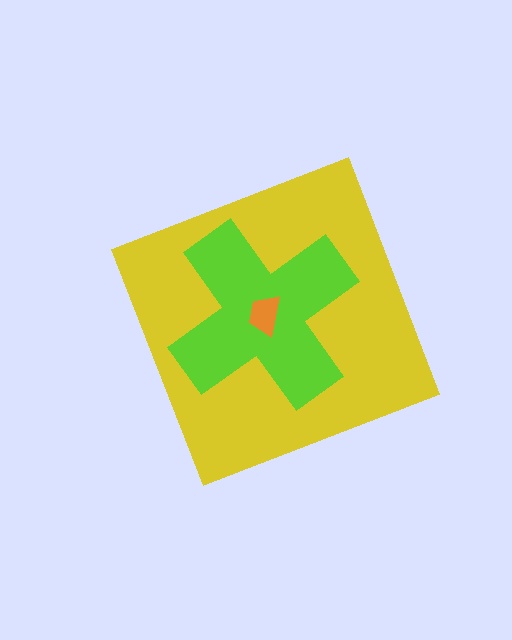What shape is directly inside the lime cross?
The orange trapezoid.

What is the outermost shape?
The yellow diamond.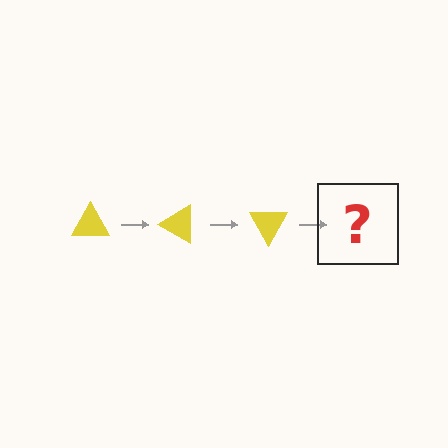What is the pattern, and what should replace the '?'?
The pattern is that the triangle rotates 30 degrees each step. The '?' should be a yellow triangle rotated 90 degrees.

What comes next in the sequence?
The next element should be a yellow triangle rotated 90 degrees.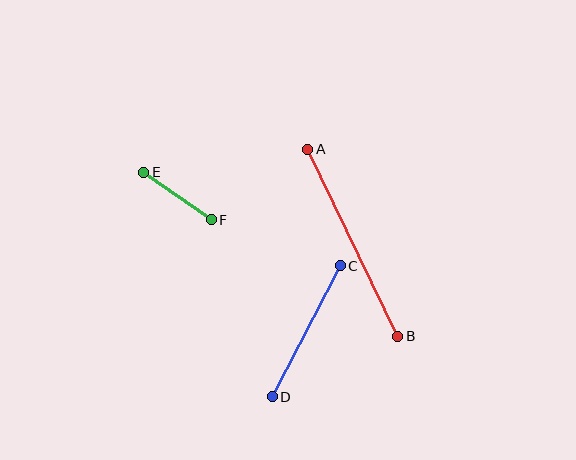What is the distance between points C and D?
The distance is approximately 148 pixels.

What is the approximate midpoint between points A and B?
The midpoint is at approximately (353, 243) pixels.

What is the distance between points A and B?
The distance is approximately 208 pixels.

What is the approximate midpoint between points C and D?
The midpoint is at approximately (306, 331) pixels.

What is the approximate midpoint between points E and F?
The midpoint is at approximately (178, 196) pixels.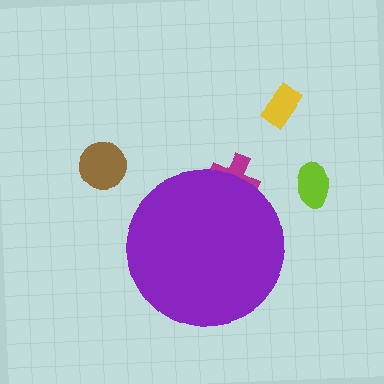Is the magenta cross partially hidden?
Yes, the magenta cross is partially hidden behind the purple circle.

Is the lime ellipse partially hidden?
No, the lime ellipse is fully visible.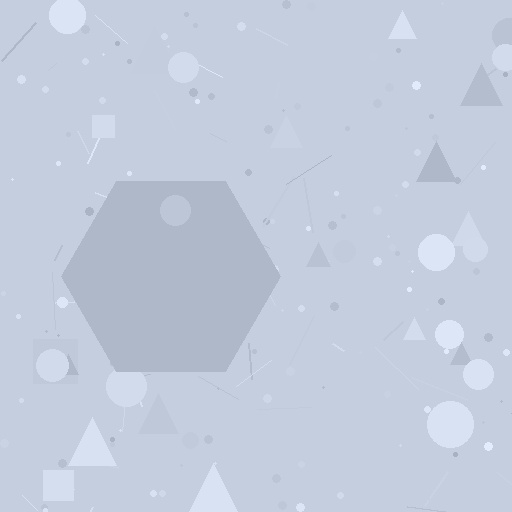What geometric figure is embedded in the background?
A hexagon is embedded in the background.